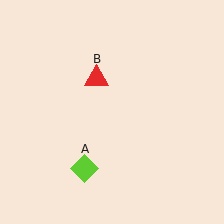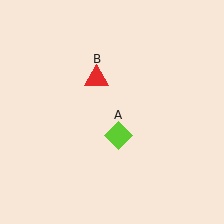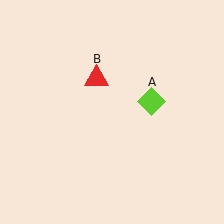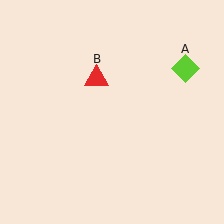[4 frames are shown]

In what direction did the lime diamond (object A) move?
The lime diamond (object A) moved up and to the right.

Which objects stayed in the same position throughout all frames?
Red triangle (object B) remained stationary.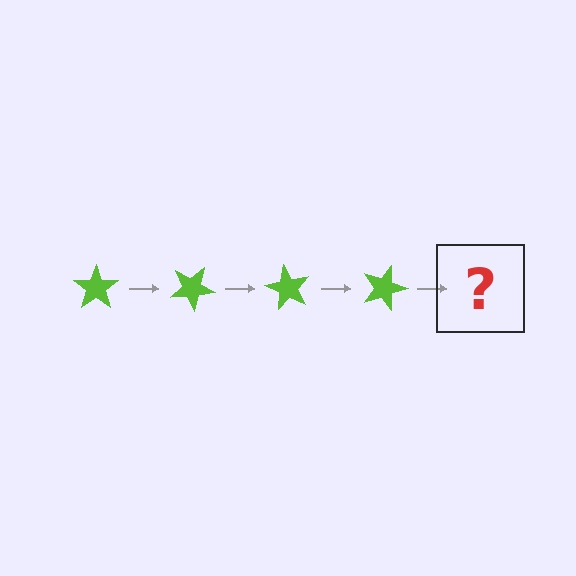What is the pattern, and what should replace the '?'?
The pattern is that the star rotates 30 degrees each step. The '?' should be a lime star rotated 120 degrees.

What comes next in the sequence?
The next element should be a lime star rotated 120 degrees.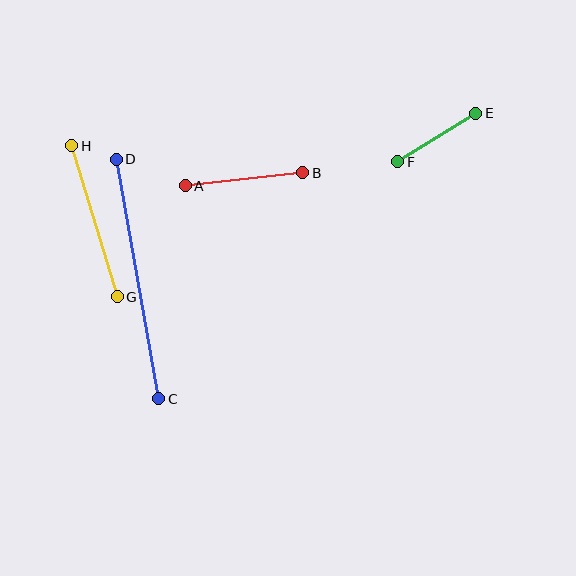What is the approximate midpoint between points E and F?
The midpoint is at approximately (437, 138) pixels.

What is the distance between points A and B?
The distance is approximately 118 pixels.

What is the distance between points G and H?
The distance is approximately 158 pixels.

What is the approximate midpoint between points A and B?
The midpoint is at approximately (244, 179) pixels.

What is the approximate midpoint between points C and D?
The midpoint is at approximately (138, 279) pixels.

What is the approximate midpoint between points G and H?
The midpoint is at approximately (94, 221) pixels.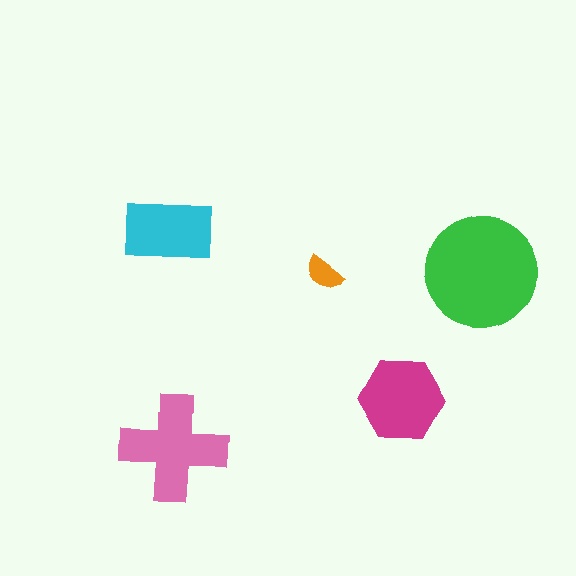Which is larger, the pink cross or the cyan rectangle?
The pink cross.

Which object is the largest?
The green circle.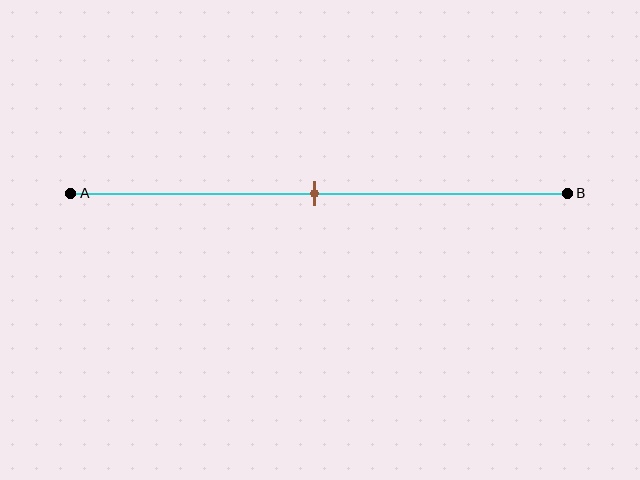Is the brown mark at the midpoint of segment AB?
Yes, the mark is approximately at the midpoint.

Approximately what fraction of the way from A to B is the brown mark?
The brown mark is approximately 50% of the way from A to B.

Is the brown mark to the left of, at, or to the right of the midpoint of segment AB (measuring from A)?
The brown mark is approximately at the midpoint of segment AB.